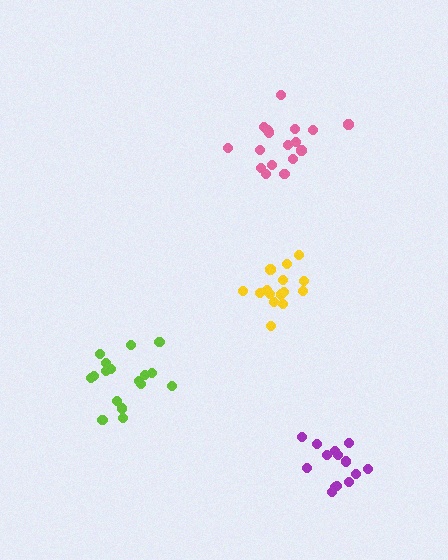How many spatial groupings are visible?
There are 4 spatial groupings.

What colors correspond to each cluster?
The clusters are colored: lime, purple, pink, yellow.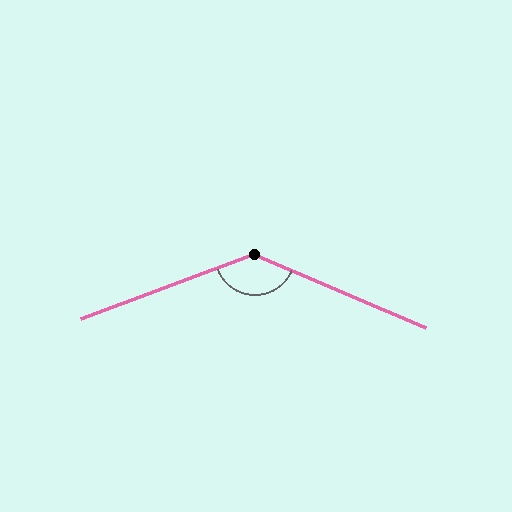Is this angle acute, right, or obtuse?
It is obtuse.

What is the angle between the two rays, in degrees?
Approximately 137 degrees.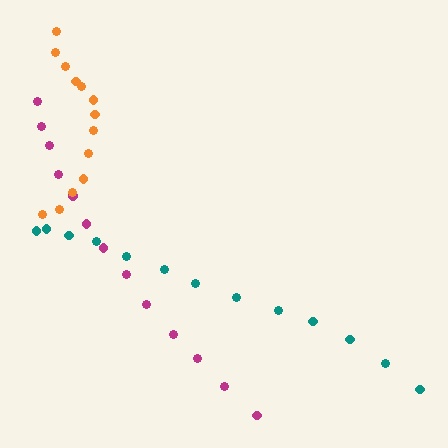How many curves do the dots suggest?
There are 3 distinct paths.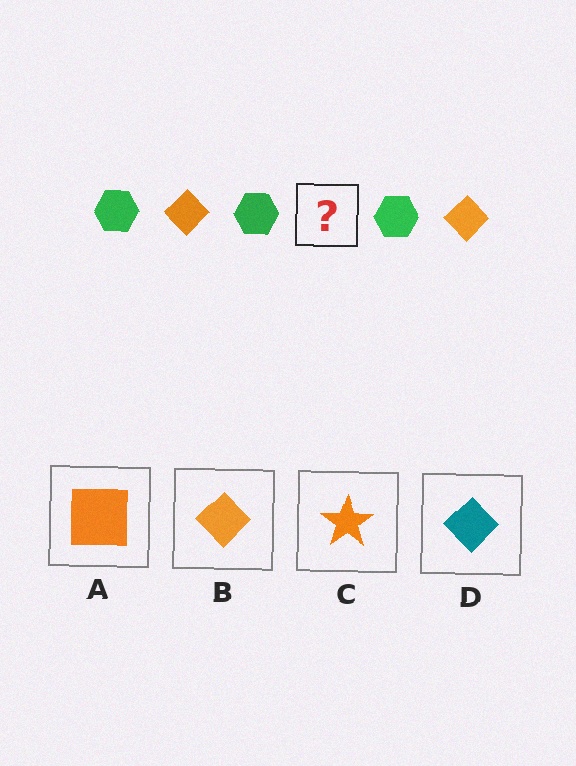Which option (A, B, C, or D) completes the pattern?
B.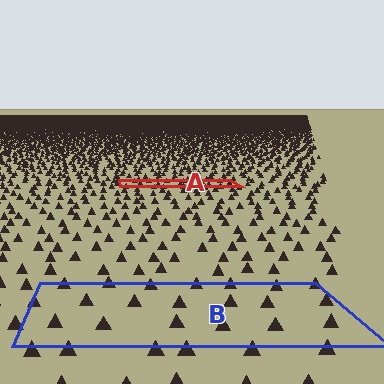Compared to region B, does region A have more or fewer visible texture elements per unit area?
Region A has more texture elements per unit area — they are packed more densely because it is farther away.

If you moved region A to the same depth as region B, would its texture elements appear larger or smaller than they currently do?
They would appear larger. At a closer depth, the same texture elements are projected at a bigger on-screen size.